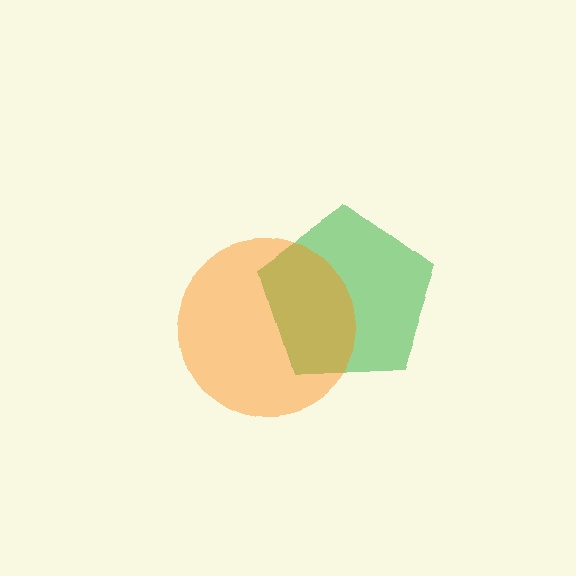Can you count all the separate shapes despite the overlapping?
Yes, there are 2 separate shapes.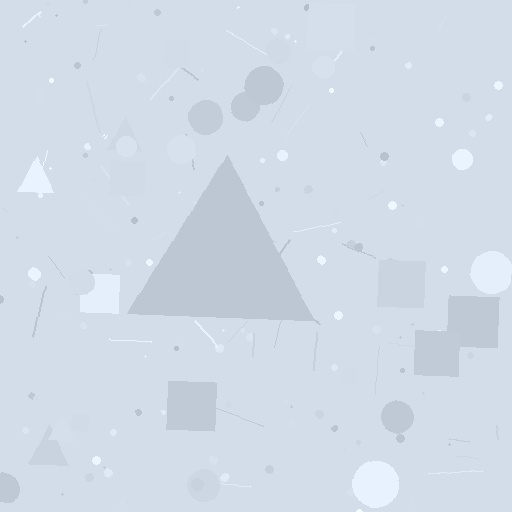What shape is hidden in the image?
A triangle is hidden in the image.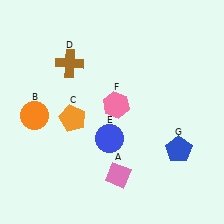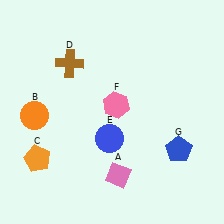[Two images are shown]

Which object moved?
The orange pentagon (C) moved down.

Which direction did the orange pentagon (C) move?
The orange pentagon (C) moved down.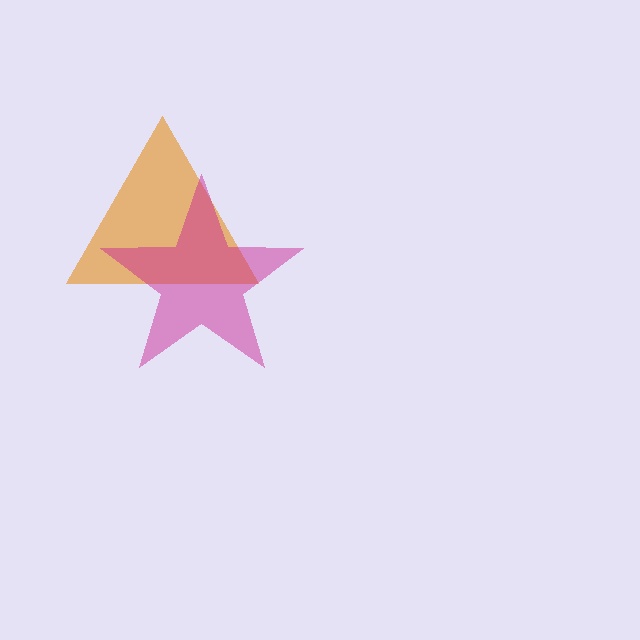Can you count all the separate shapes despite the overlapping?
Yes, there are 2 separate shapes.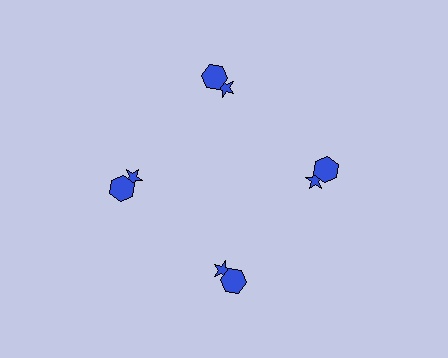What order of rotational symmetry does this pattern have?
This pattern has 4-fold rotational symmetry.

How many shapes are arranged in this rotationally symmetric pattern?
There are 8 shapes, arranged in 4 groups of 2.